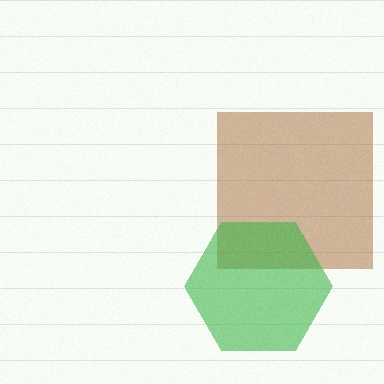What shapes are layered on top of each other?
The layered shapes are: a brown square, a green hexagon.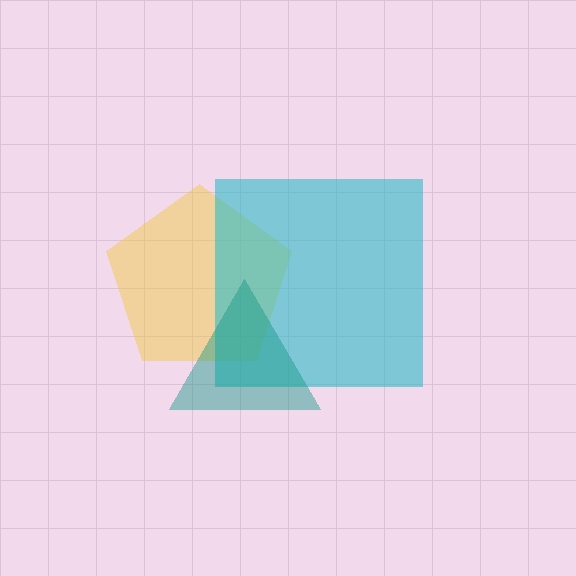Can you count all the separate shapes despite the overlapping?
Yes, there are 3 separate shapes.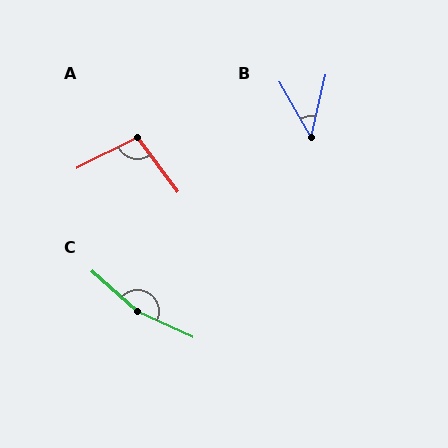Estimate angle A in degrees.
Approximately 100 degrees.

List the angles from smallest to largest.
B (42°), A (100°), C (163°).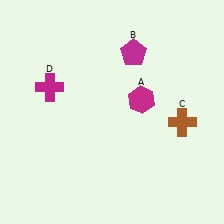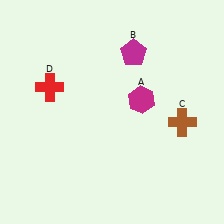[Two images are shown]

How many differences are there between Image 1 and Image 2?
There is 1 difference between the two images.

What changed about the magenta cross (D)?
In Image 1, D is magenta. In Image 2, it changed to red.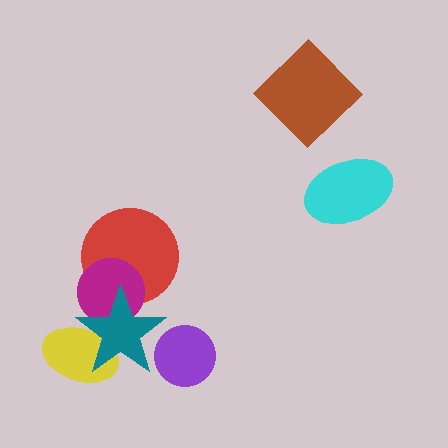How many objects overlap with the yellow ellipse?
1 object overlaps with the yellow ellipse.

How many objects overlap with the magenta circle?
2 objects overlap with the magenta circle.